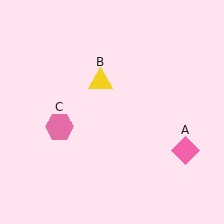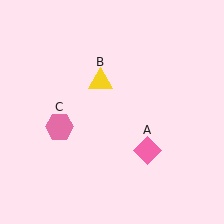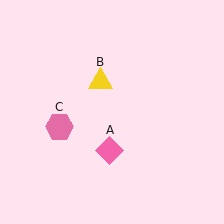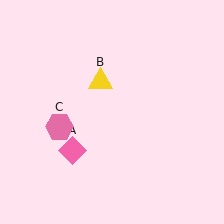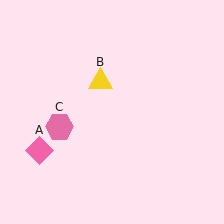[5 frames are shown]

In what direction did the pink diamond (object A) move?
The pink diamond (object A) moved left.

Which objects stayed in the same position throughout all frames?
Yellow triangle (object B) and pink hexagon (object C) remained stationary.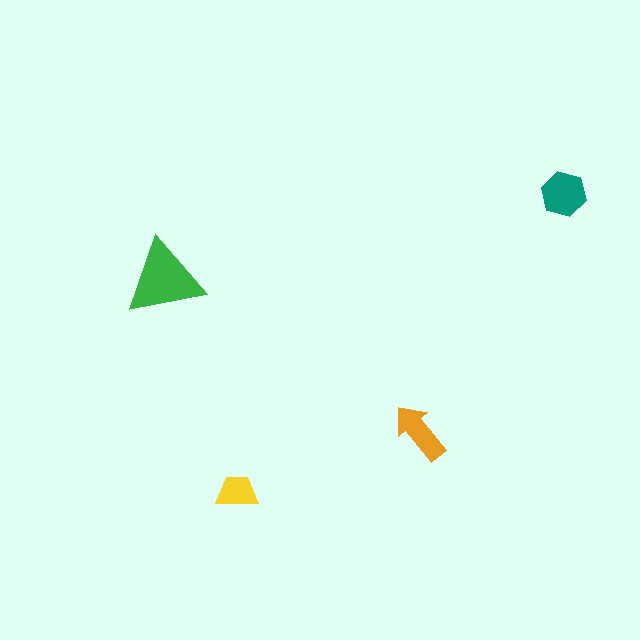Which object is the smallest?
The yellow trapezoid.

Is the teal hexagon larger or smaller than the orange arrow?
Larger.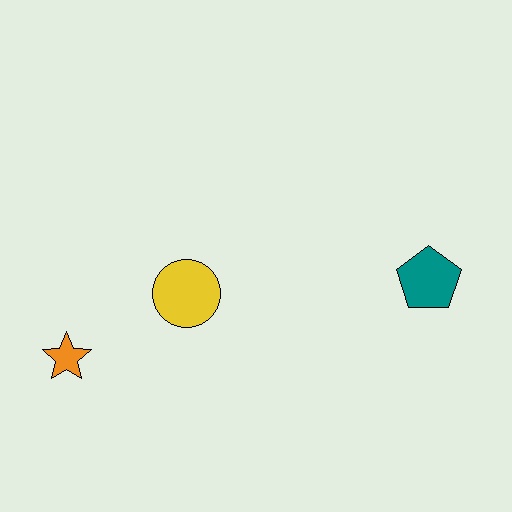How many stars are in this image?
There is 1 star.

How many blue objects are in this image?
There are no blue objects.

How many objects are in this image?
There are 3 objects.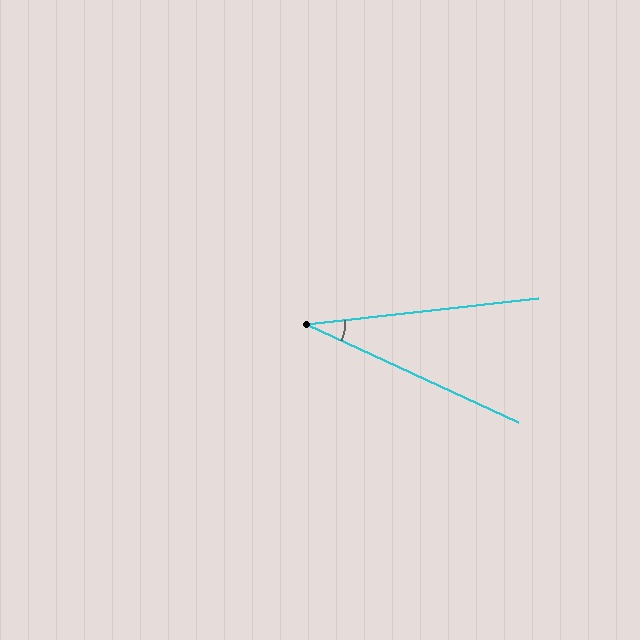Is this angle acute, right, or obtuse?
It is acute.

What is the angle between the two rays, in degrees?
Approximately 31 degrees.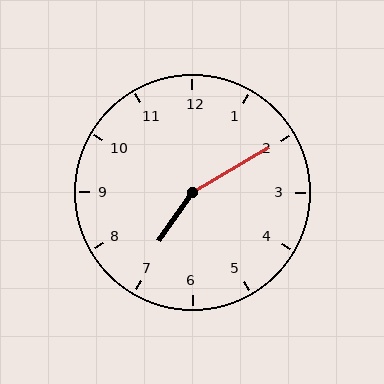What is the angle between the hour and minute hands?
Approximately 155 degrees.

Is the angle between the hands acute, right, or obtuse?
It is obtuse.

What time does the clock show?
7:10.